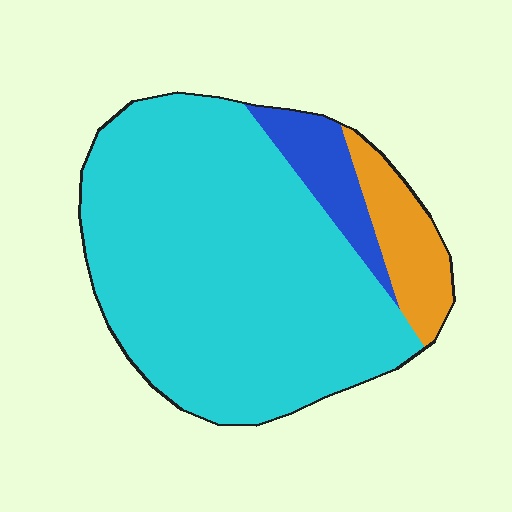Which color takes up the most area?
Cyan, at roughly 80%.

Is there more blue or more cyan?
Cyan.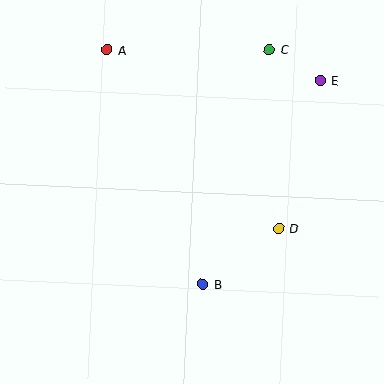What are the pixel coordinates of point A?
Point A is at (107, 50).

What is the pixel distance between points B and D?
The distance between B and D is 95 pixels.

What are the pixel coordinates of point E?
Point E is at (321, 81).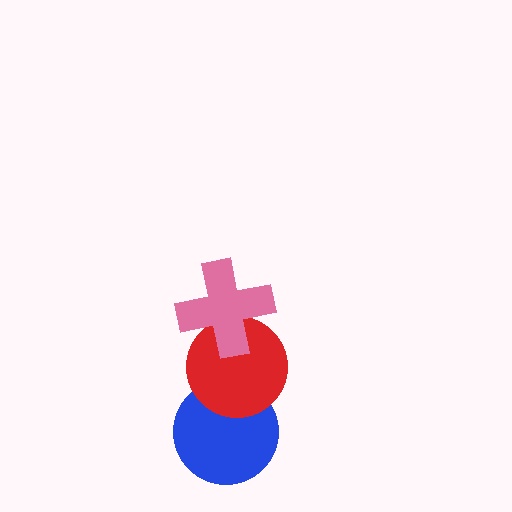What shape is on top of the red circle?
The pink cross is on top of the red circle.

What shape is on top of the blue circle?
The red circle is on top of the blue circle.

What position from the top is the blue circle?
The blue circle is 3rd from the top.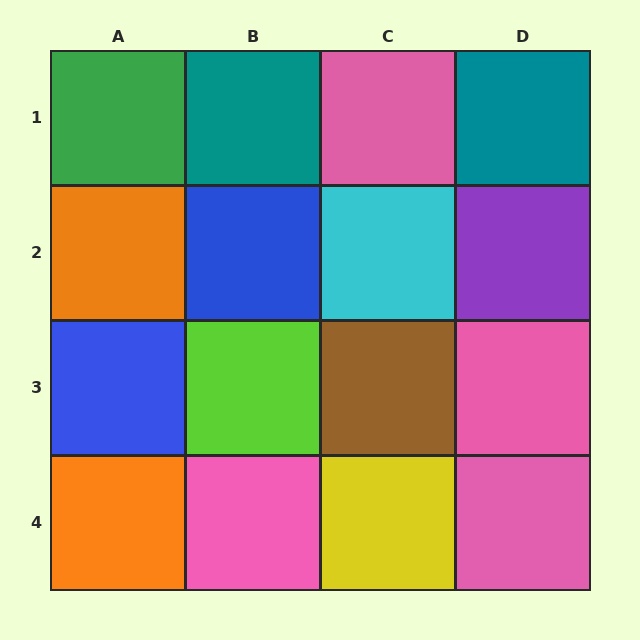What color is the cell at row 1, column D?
Teal.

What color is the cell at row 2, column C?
Cyan.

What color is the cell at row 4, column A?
Orange.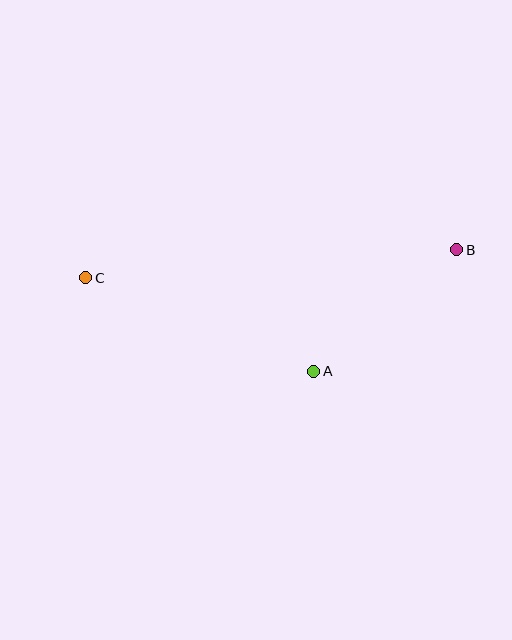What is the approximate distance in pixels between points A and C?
The distance between A and C is approximately 247 pixels.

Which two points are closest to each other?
Points A and B are closest to each other.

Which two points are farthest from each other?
Points B and C are farthest from each other.